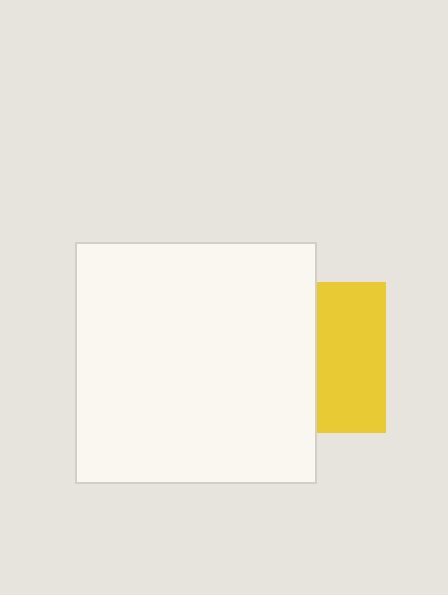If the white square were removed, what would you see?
You would see the complete yellow square.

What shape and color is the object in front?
The object in front is a white square.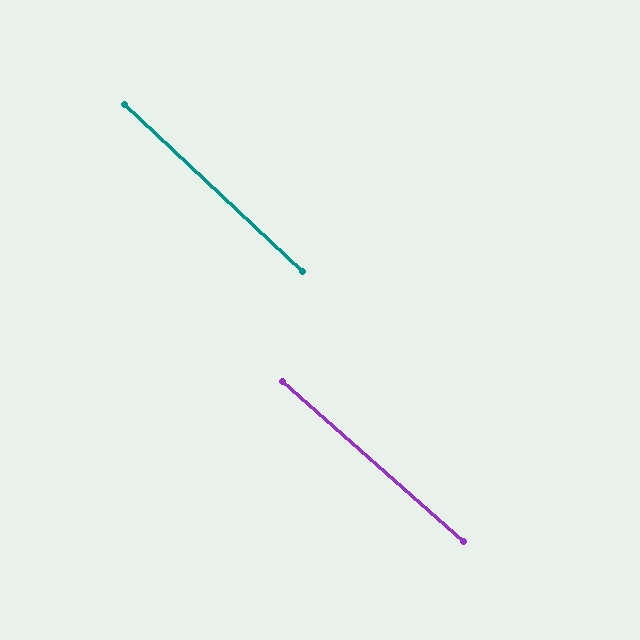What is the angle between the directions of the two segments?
Approximately 2 degrees.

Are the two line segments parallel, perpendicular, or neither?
Parallel — their directions differ by only 1.9°.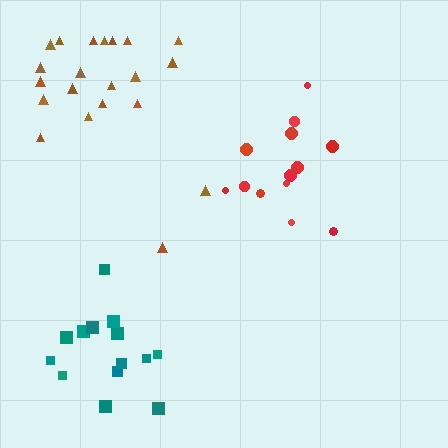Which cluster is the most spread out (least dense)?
Brown.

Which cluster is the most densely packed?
Teal.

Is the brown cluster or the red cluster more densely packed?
Red.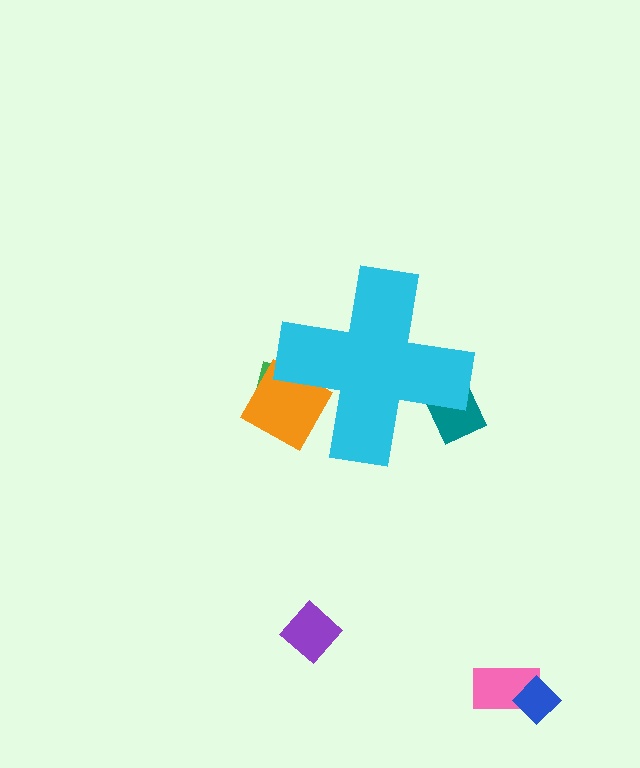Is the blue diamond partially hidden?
No, the blue diamond is fully visible.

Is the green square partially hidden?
Yes, the green square is partially hidden behind the cyan cross.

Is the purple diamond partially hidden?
No, the purple diamond is fully visible.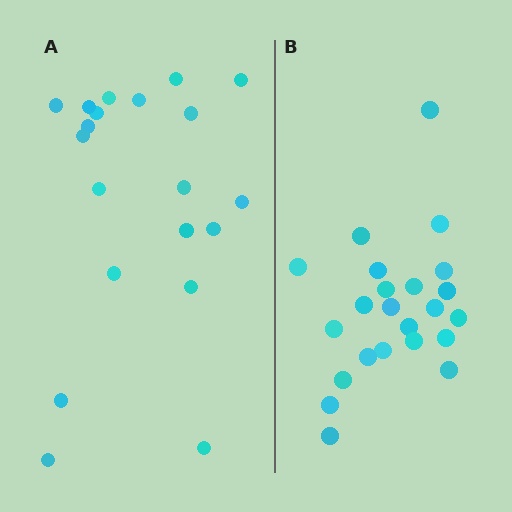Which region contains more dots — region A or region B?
Region B (the right region) has more dots.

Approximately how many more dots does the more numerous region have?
Region B has just a few more — roughly 2 or 3 more dots than region A.